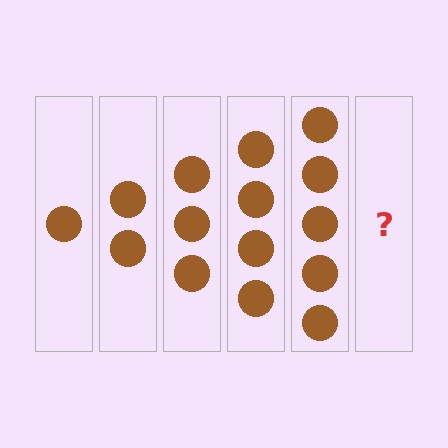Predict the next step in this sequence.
The next step is 6 circles.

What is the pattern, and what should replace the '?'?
The pattern is that each step adds one more circle. The '?' should be 6 circles.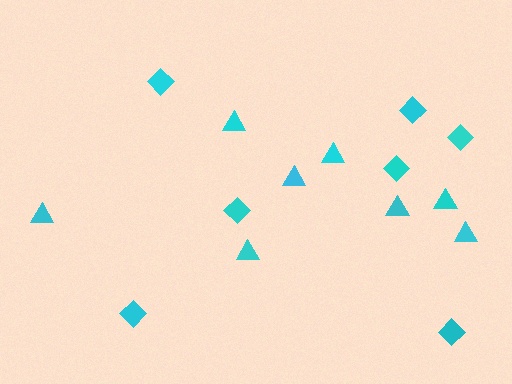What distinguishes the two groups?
There are 2 groups: one group of triangles (8) and one group of diamonds (7).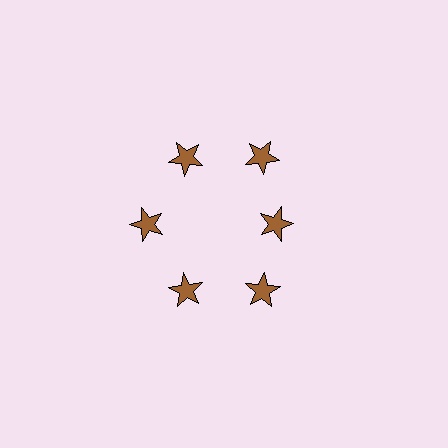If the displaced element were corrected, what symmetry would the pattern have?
It would have 6-fold rotational symmetry — the pattern would map onto itself every 60 degrees.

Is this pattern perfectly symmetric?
No. The 6 brown stars are arranged in a ring, but one element near the 3 o'clock position is pulled inward toward the center, breaking the 6-fold rotational symmetry.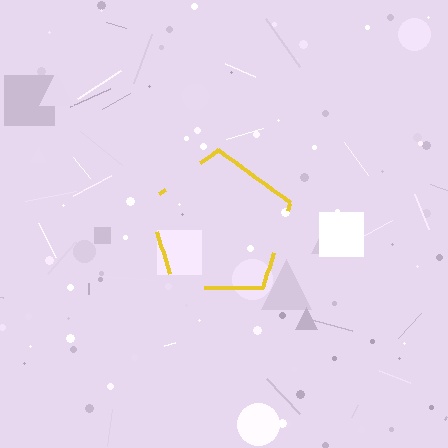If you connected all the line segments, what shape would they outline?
They would outline a pentagon.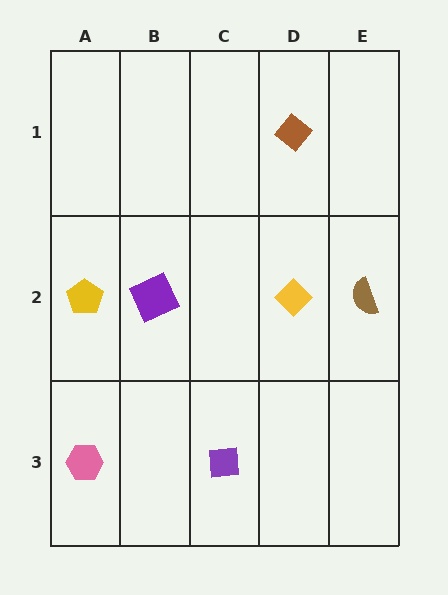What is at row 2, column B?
A purple square.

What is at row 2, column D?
A yellow diamond.